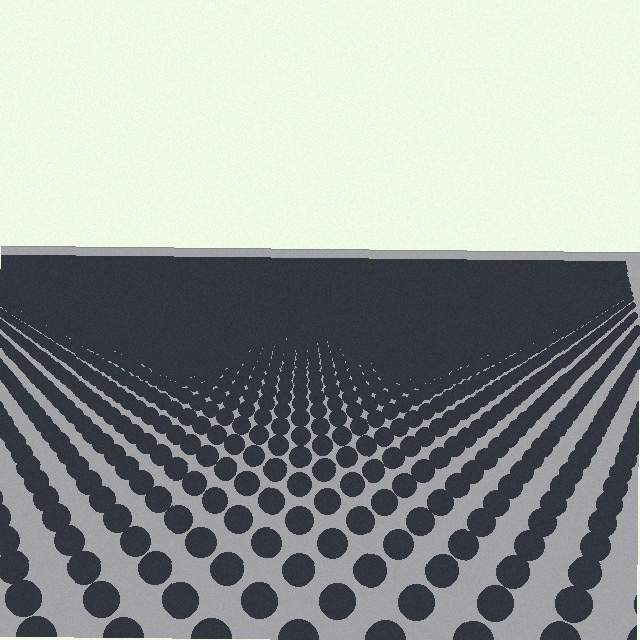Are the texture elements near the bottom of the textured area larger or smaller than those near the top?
Larger. Near the bottom, elements are closer to the viewer and appear at a bigger on-screen size.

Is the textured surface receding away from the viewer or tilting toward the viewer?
The surface is receding away from the viewer. Texture elements get smaller and denser toward the top.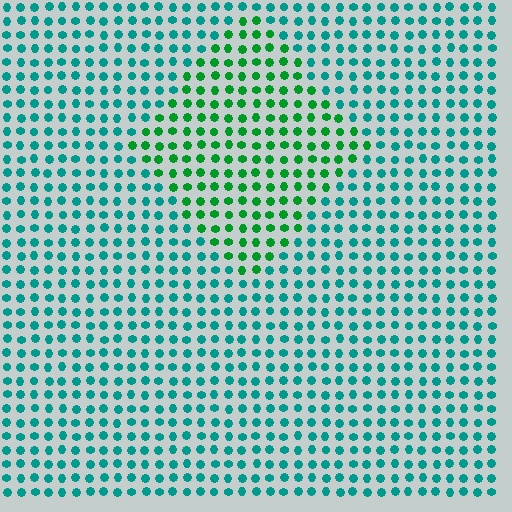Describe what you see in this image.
The image is filled with small teal elements in a uniform arrangement. A diamond-shaped region is visible where the elements are tinted to a slightly different hue, forming a subtle color boundary.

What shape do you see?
I see a diamond.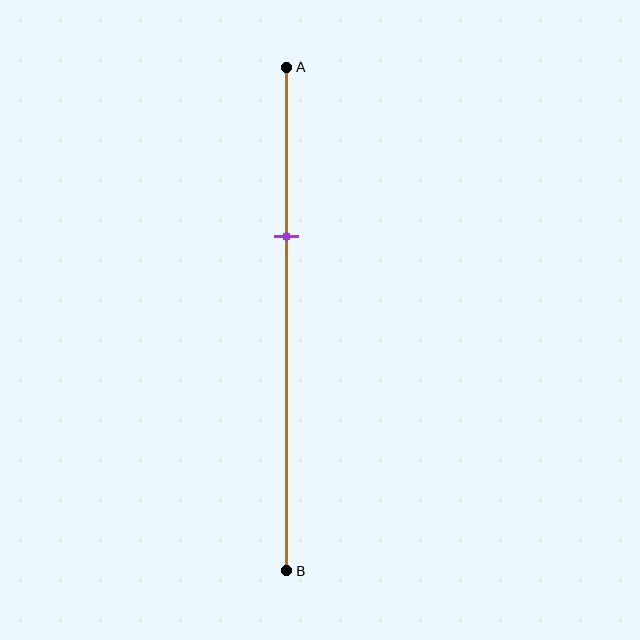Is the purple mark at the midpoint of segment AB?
No, the mark is at about 35% from A, not at the 50% midpoint.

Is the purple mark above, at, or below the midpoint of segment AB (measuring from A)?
The purple mark is above the midpoint of segment AB.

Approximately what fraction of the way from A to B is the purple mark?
The purple mark is approximately 35% of the way from A to B.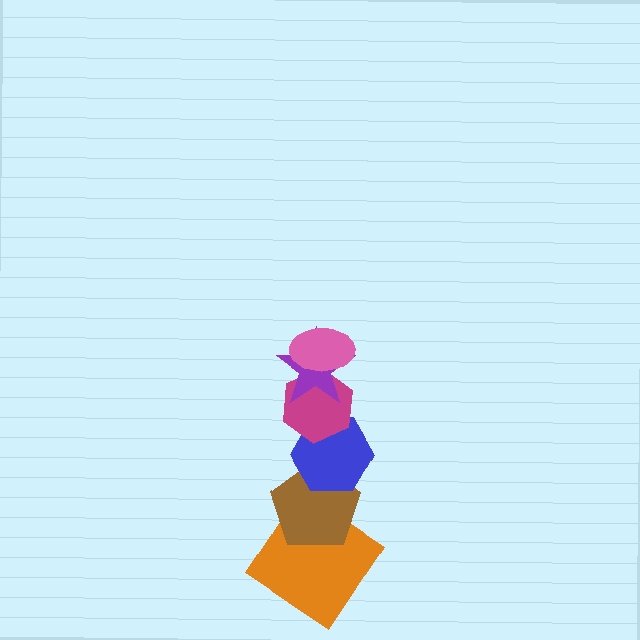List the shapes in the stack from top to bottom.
From top to bottom: the pink ellipse, the purple star, the magenta hexagon, the blue hexagon, the brown pentagon, the orange diamond.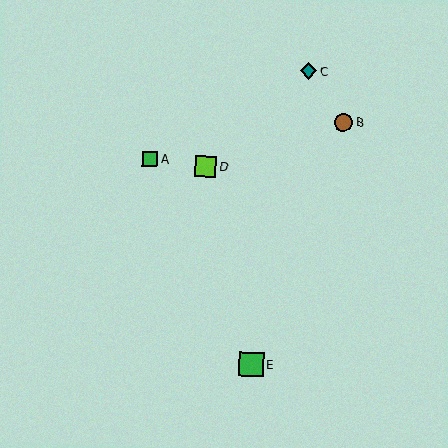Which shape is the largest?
The green square (labeled E) is the largest.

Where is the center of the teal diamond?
The center of the teal diamond is at (308, 71).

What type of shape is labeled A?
Shape A is a green square.